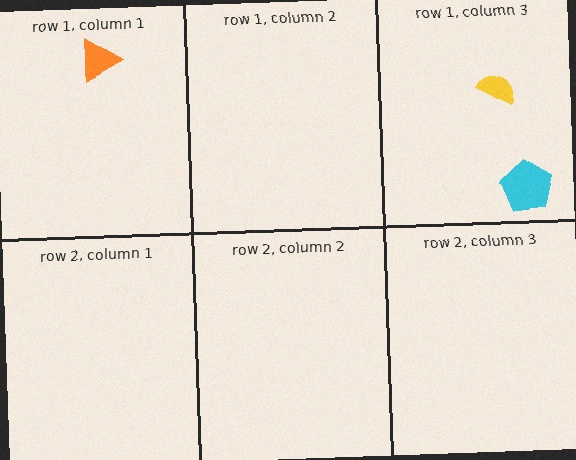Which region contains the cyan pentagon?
The row 1, column 3 region.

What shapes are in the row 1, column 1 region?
The orange triangle.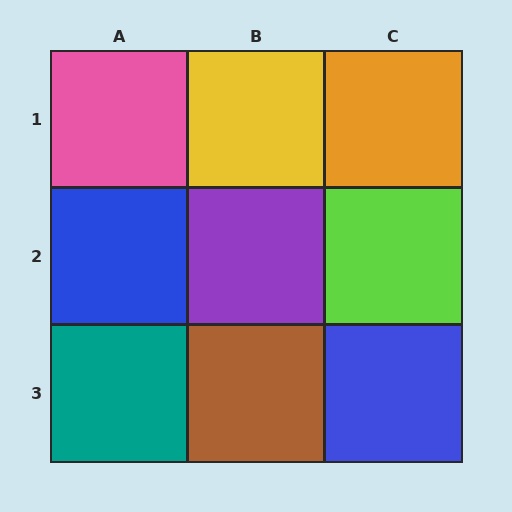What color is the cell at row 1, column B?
Yellow.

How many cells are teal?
1 cell is teal.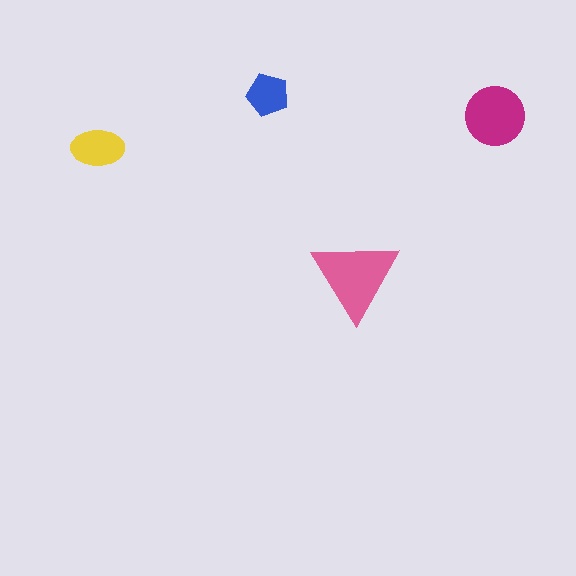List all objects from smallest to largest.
The blue pentagon, the yellow ellipse, the magenta circle, the pink triangle.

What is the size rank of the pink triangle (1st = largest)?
1st.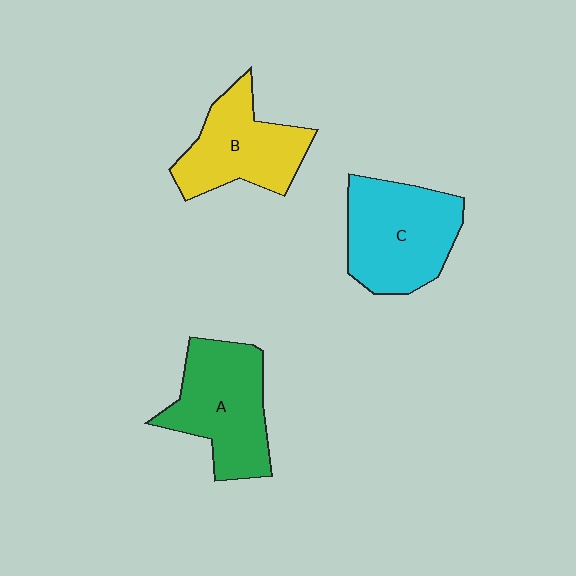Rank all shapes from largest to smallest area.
From largest to smallest: C (cyan), A (green), B (yellow).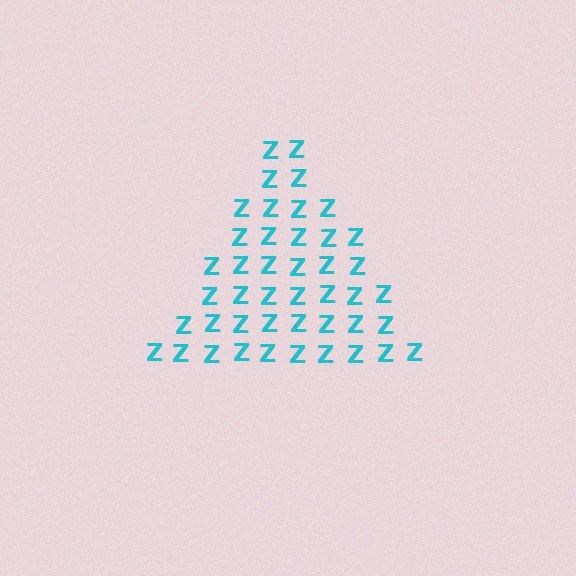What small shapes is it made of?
It is made of small letter Z's.